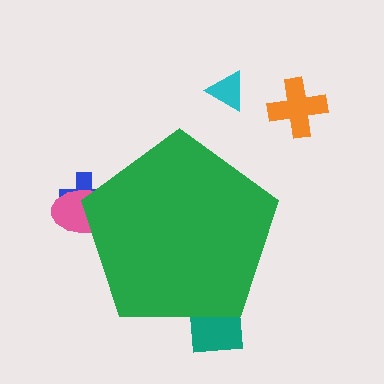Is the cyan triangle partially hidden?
No, the cyan triangle is fully visible.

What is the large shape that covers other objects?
A green pentagon.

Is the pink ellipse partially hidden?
Yes, the pink ellipse is partially hidden behind the green pentagon.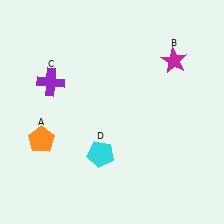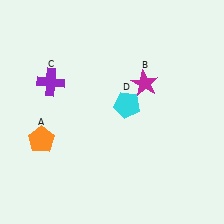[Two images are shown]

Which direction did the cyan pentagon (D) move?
The cyan pentagon (D) moved up.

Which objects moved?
The objects that moved are: the magenta star (B), the cyan pentagon (D).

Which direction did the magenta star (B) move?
The magenta star (B) moved left.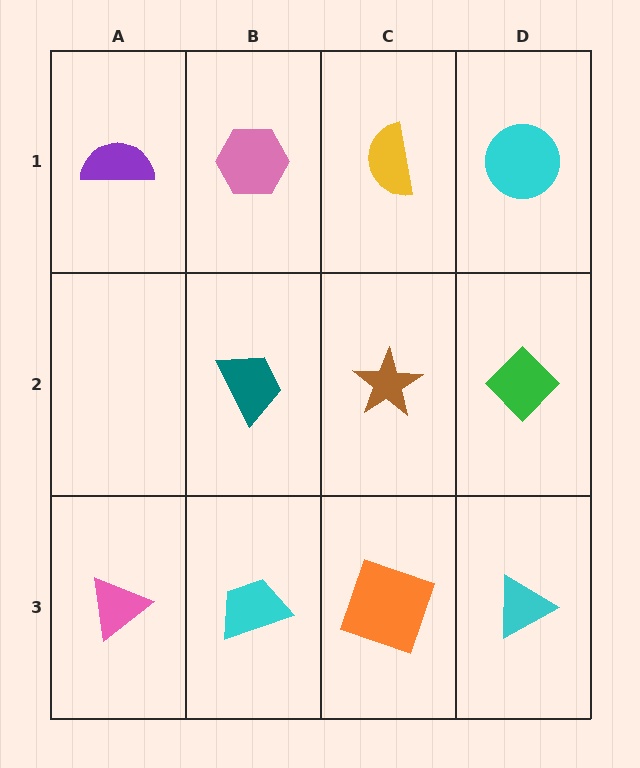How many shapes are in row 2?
3 shapes.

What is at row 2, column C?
A brown star.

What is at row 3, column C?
An orange square.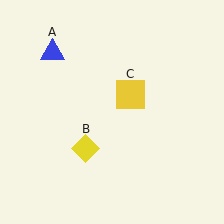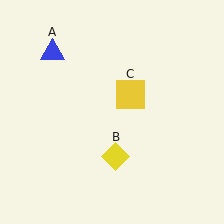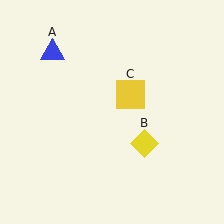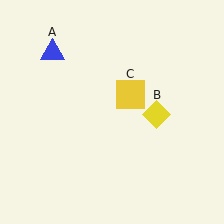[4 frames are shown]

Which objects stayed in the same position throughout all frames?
Blue triangle (object A) and yellow square (object C) remained stationary.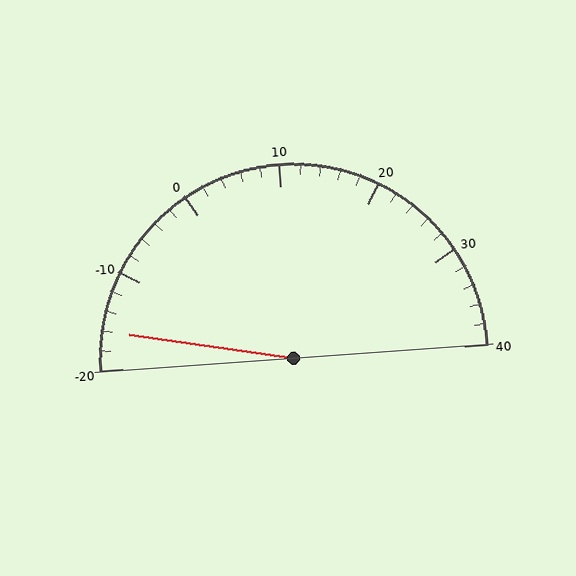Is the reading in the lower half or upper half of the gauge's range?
The reading is in the lower half of the range (-20 to 40).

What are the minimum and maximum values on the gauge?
The gauge ranges from -20 to 40.